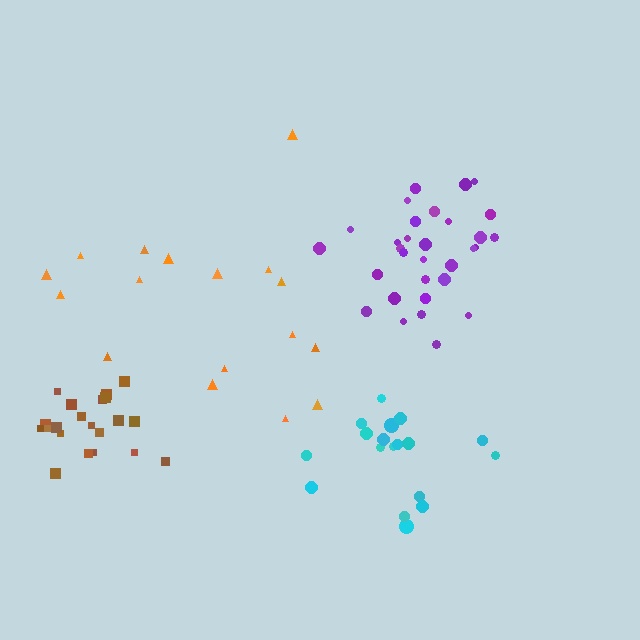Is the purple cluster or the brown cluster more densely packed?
Brown.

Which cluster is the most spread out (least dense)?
Orange.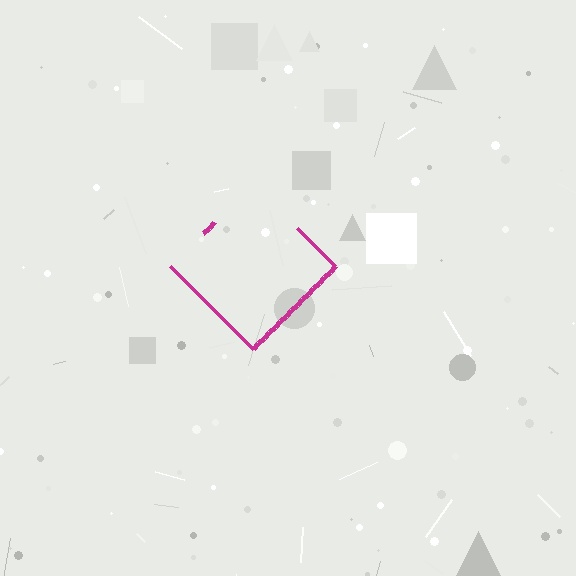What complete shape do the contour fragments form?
The contour fragments form a diamond.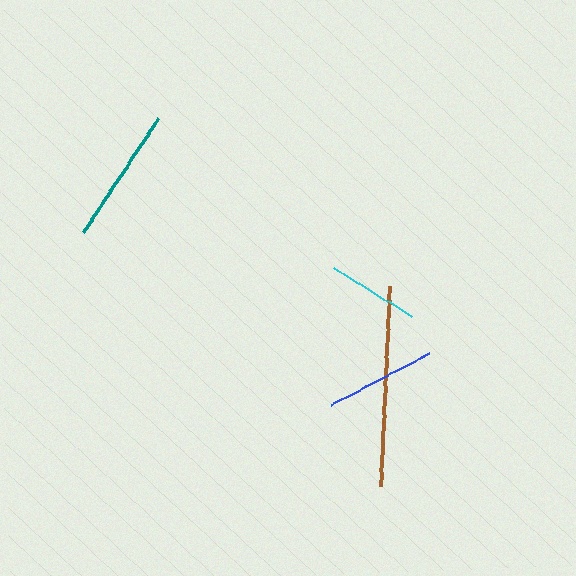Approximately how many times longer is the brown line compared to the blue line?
The brown line is approximately 1.8 times the length of the blue line.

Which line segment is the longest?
The brown line is the longest at approximately 200 pixels.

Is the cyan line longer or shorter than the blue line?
The blue line is longer than the cyan line.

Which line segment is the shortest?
The cyan line is the shortest at approximately 92 pixels.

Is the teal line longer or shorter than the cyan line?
The teal line is longer than the cyan line.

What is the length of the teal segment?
The teal segment is approximately 136 pixels long.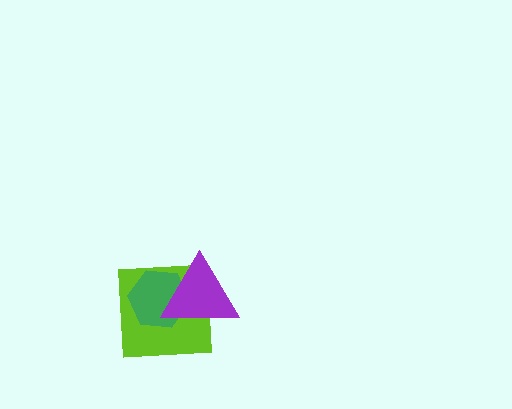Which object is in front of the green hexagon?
The purple triangle is in front of the green hexagon.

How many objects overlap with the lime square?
2 objects overlap with the lime square.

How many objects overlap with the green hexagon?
2 objects overlap with the green hexagon.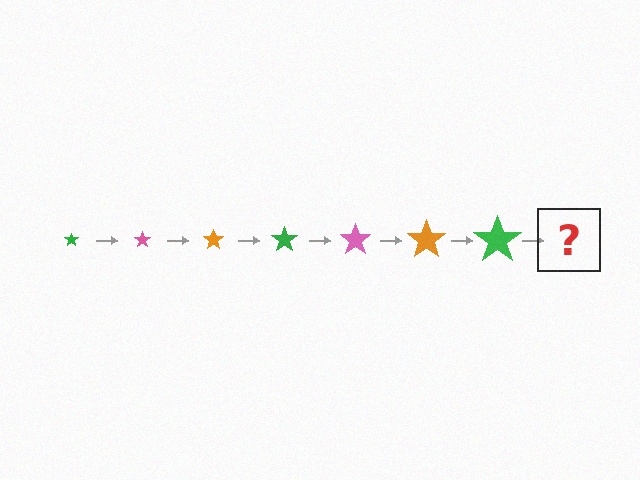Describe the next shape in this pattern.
It should be a pink star, larger than the previous one.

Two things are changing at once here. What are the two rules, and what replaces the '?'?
The two rules are that the star grows larger each step and the color cycles through green, pink, and orange. The '?' should be a pink star, larger than the previous one.